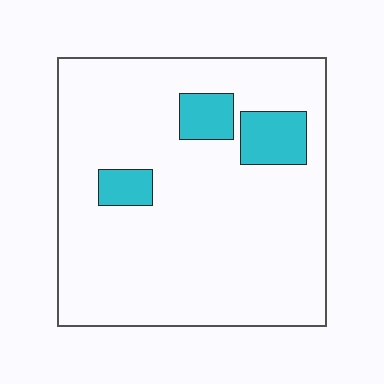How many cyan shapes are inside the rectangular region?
3.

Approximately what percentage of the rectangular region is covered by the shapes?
Approximately 10%.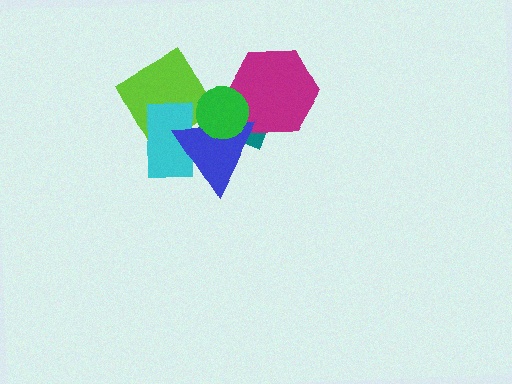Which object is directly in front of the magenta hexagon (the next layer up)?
The blue triangle is directly in front of the magenta hexagon.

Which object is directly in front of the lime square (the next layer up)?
The cyan rectangle is directly in front of the lime square.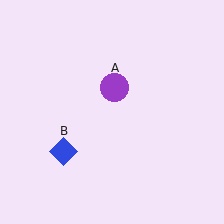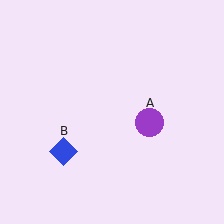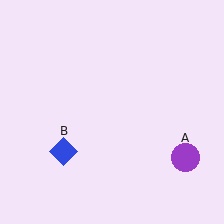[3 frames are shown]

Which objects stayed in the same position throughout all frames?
Blue diamond (object B) remained stationary.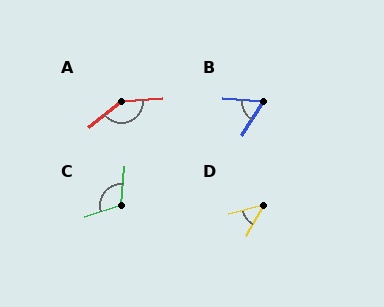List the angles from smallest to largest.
D (46°), B (63°), C (113°), A (147°).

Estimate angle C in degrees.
Approximately 113 degrees.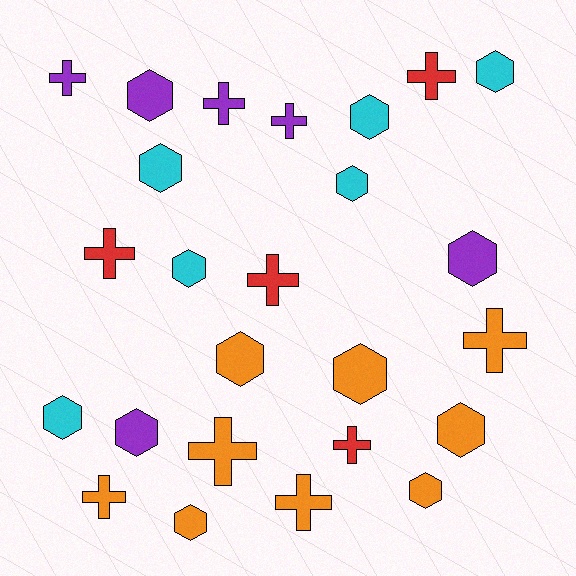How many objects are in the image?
There are 25 objects.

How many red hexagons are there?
There are no red hexagons.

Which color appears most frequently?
Orange, with 9 objects.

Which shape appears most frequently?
Hexagon, with 14 objects.